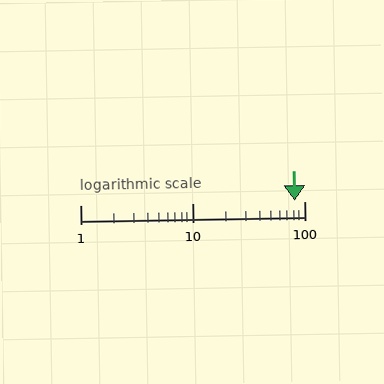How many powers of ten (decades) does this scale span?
The scale spans 2 decades, from 1 to 100.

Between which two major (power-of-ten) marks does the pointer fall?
The pointer is between 10 and 100.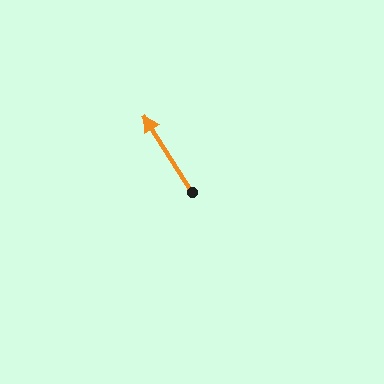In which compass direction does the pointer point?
Northwest.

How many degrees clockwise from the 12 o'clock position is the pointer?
Approximately 328 degrees.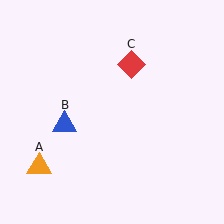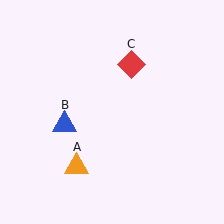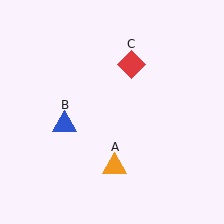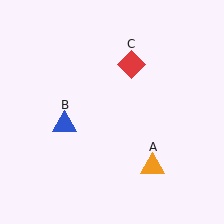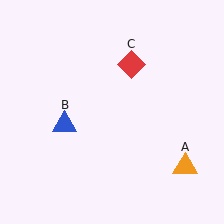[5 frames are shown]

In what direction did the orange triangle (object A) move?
The orange triangle (object A) moved right.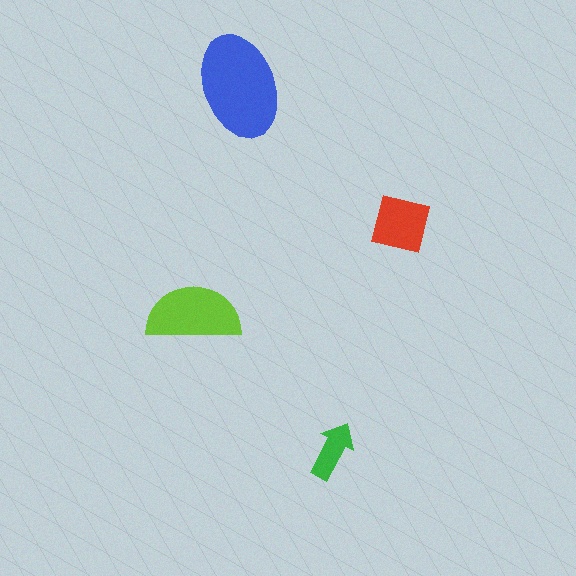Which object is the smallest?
The green arrow.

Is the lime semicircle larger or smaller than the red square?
Larger.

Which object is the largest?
The blue ellipse.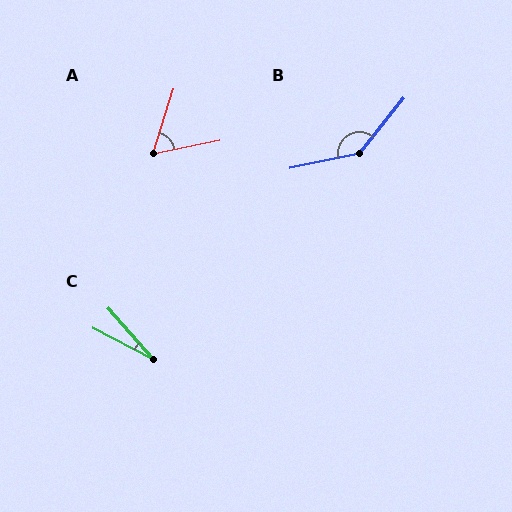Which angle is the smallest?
C, at approximately 21 degrees.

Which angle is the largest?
B, at approximately 141 degrees.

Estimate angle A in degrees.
Approximately 60 degrees.